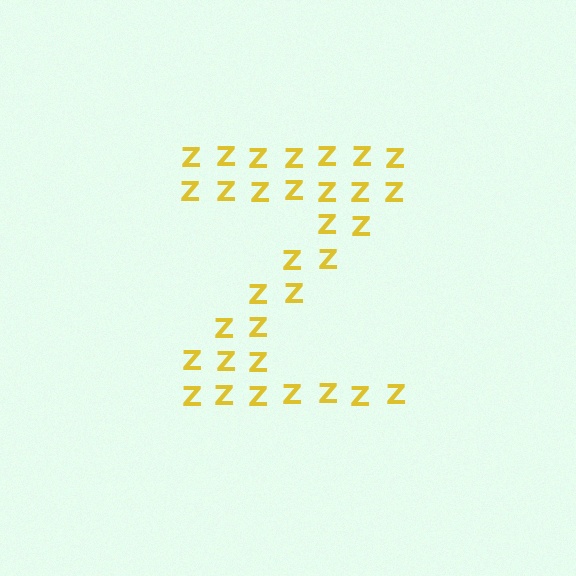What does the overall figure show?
The overall figure shows the letter Z.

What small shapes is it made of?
It is made of small letter Z's.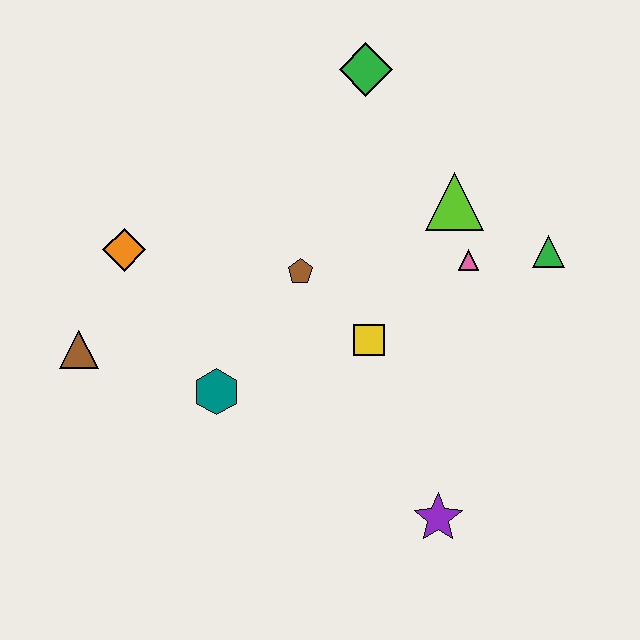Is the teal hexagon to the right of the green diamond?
No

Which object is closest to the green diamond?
The lime triangle is closest to the green diamond.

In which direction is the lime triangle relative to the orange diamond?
The lime triangle is to the right of the orange diamond.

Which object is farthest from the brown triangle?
The green triangle is farthest from the brown triangle.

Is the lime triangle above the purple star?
Yes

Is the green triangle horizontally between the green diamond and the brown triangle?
No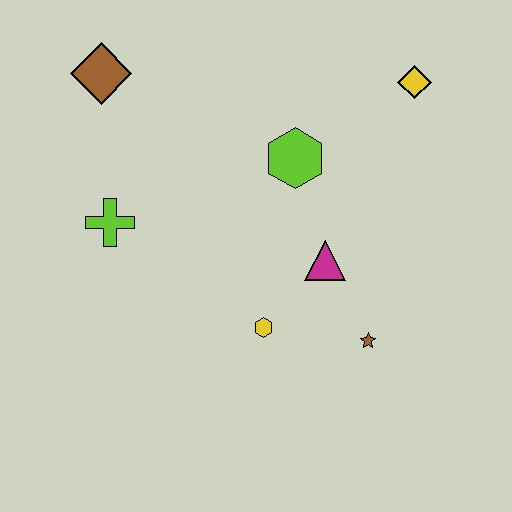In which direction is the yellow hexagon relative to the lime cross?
The yellow hexagon is to the right of the lime cross.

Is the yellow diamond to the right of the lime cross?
Yes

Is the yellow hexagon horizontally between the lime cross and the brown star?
Yes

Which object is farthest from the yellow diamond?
The lime cross is farthest from the yellow diamond.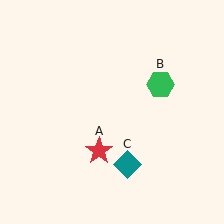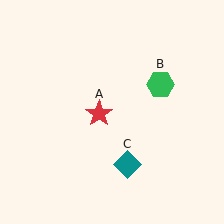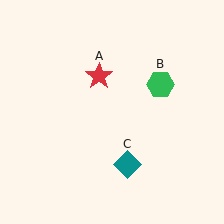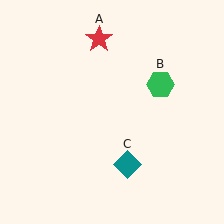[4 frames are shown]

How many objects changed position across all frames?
1 object changed position: red star (object A).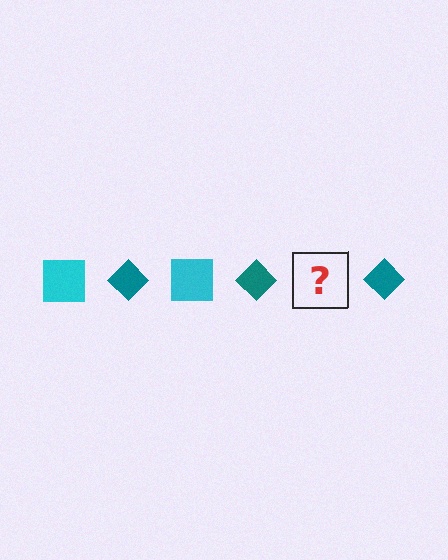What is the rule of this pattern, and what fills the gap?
The rule is that the pattern alternates between cyan square and teal diamond. The gap should be filled with a cyan square.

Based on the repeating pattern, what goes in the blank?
The blank should be a cyan square.